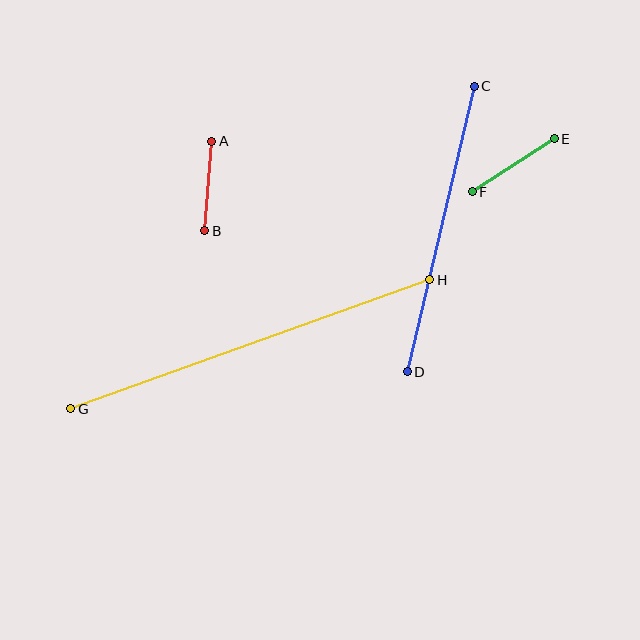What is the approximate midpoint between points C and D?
The midpoint is at approximately (441, 229) pixels.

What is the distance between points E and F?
The distance is approximately 98 pixels.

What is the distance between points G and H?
The distance is approximately 381 pixels.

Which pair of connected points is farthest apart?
Points G and H are farthest apart.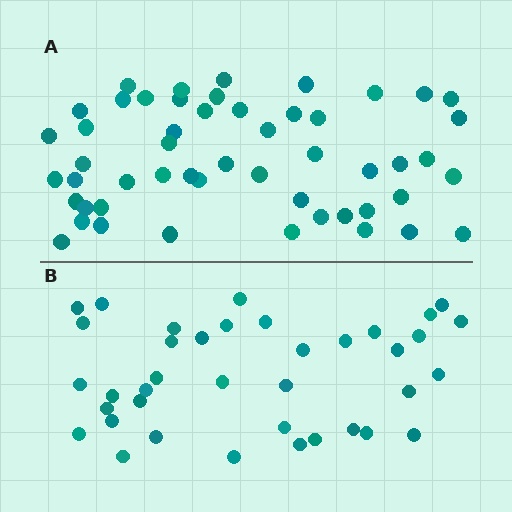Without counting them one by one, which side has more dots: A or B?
Region A (the top region) has more dots.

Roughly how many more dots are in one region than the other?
Region A has approximately 15 more dots than region B.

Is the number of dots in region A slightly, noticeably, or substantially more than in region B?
Region A has noticeably more, but not dramatically so. The ratio is roughly 1.4 to 1.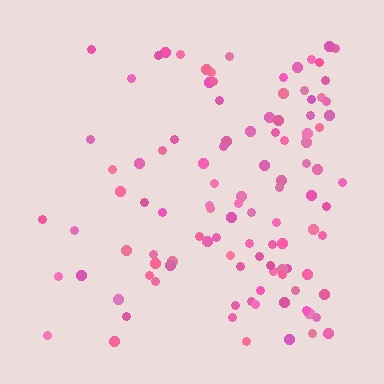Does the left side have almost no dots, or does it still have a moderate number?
Still a moderate number, just noticeably fewer than the right.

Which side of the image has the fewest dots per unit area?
The left.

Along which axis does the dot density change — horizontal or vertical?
Horizontal.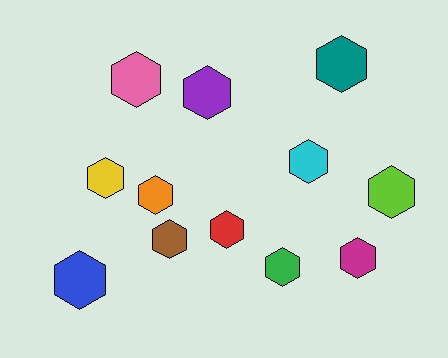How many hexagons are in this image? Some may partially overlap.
There are 12 hexagons.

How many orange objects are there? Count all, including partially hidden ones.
There is 1 orange object.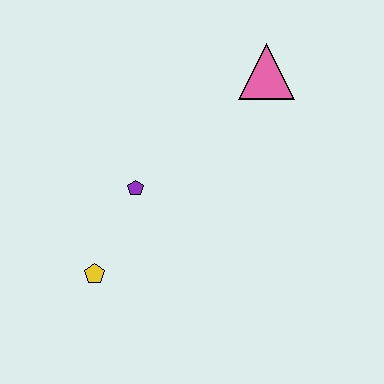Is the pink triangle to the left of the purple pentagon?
No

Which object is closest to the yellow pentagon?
The purple pentagon is closest to the yellow pentagon.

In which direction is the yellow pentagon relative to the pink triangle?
The yellow pentagon is below the pink triangle.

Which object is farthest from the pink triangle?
The yellow pentagon is farthest from the pink triangle.